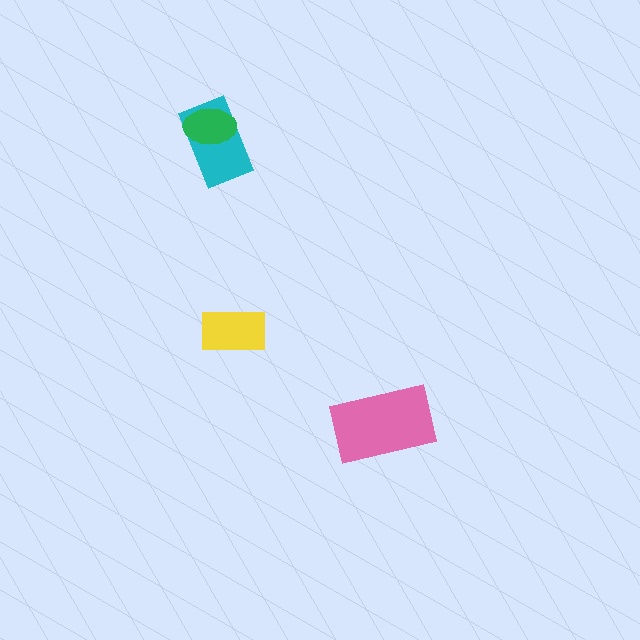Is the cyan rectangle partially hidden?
Yes, it is partially covered by another shape.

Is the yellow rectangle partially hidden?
No, no other shape covers it.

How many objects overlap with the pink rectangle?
0 objects overlap with the pink rectangle.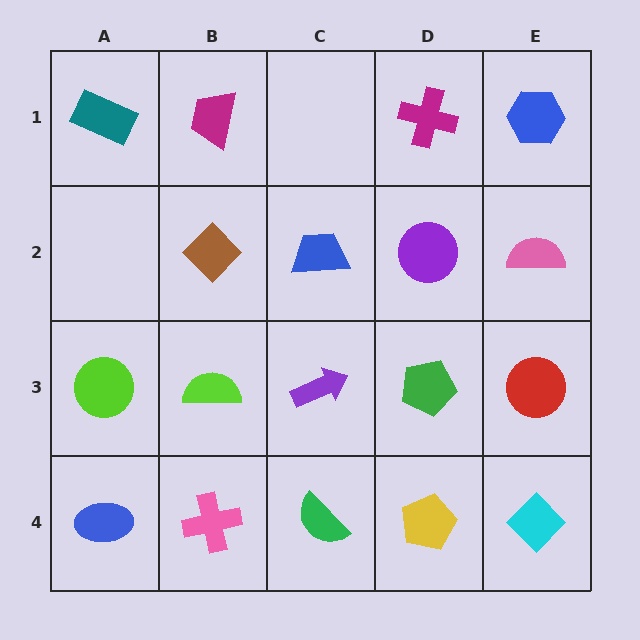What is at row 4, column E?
A cyan diamond.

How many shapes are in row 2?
4 shapes.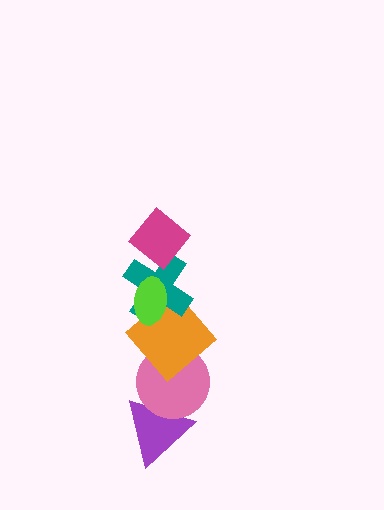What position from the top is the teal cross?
The teal cross is 3rd from the top.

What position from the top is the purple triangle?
The purple triangle is 6th from the top.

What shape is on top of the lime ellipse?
The magenta diamond is on top of the lime ellipse.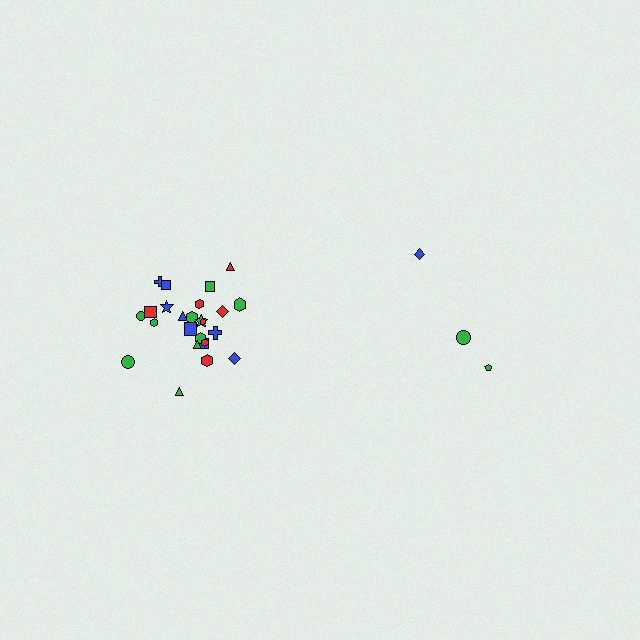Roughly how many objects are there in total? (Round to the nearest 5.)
Roughly 30 objects in total.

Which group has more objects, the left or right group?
The left group.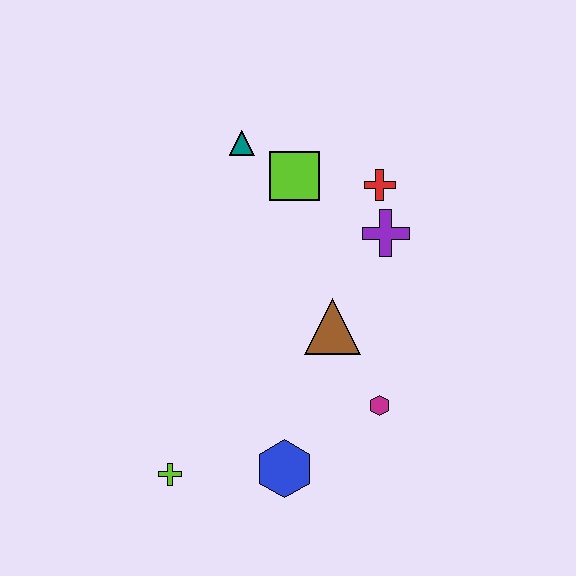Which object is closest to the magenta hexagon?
The brown triangle is closest to the magenta hexagon.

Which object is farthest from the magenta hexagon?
The teal triangle is farthest from the magenta hexagon.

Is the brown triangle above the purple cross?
No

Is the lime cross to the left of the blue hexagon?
Yes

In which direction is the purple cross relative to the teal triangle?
The purple cross is to the right of the teal triangle.